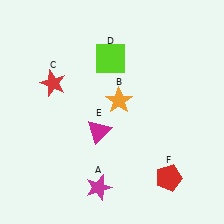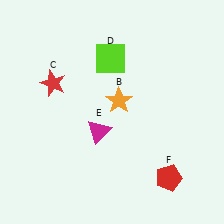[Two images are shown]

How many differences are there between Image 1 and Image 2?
There is 1 difference between the two images.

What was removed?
The magenta star (A) was removed in Image 2.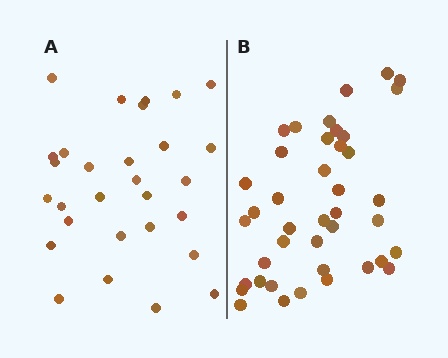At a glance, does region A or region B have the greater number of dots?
Region B (the right region) has more dots.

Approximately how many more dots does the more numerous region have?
Region B has roughly 12 or so more dots than region A.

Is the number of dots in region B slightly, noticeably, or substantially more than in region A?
Region B has noticeably more, but not dramatically so. The ratio is roughly 1.4 to 1.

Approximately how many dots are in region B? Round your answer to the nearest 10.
About 40 dots. (The exact count is 41, which rounds to 40.)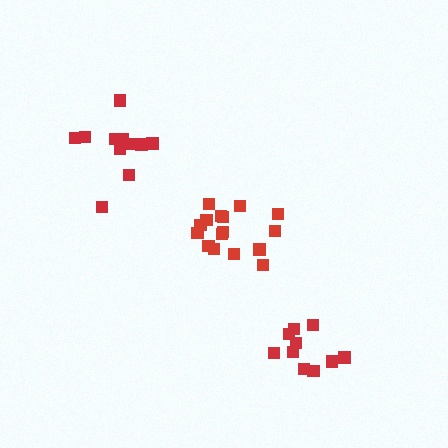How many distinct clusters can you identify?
There are 3 distinct clusters.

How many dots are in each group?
Group 1: 16 dots, Group 2: 11 dots, Group 3: 10 dots (37 total).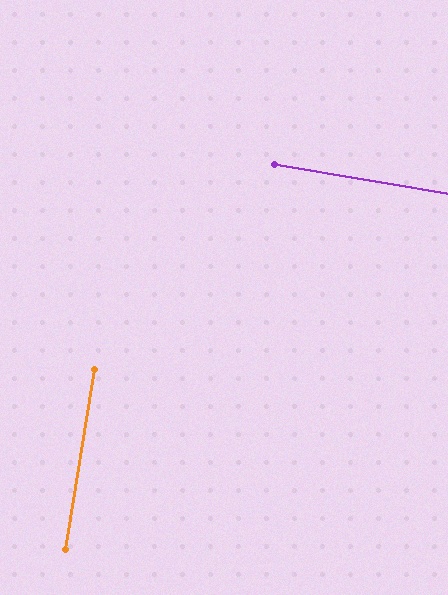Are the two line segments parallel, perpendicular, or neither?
Perpendicular — they meet at approximately 90°.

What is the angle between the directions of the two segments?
Approximately 90 degrees.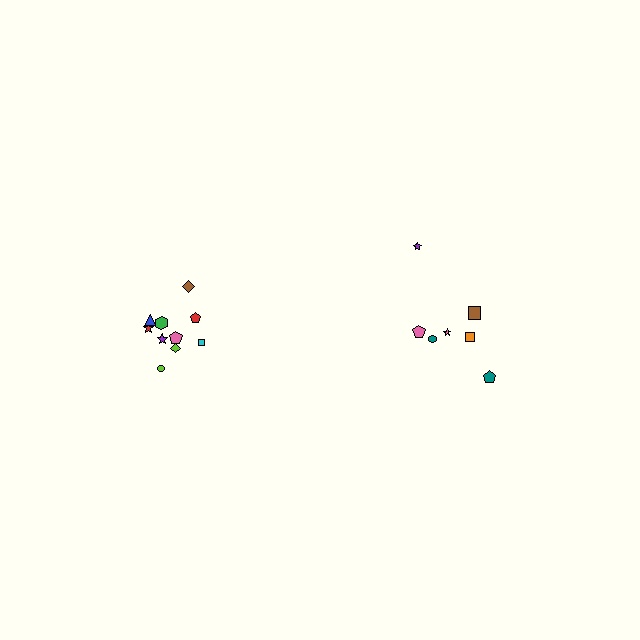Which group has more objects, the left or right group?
The left group.